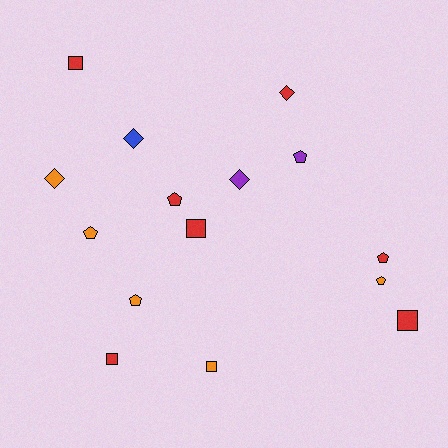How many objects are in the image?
There are 15 objects.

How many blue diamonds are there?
There is 1 blue diamond.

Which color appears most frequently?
Red, with 7 objects.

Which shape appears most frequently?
Pentagon, with 6 objects.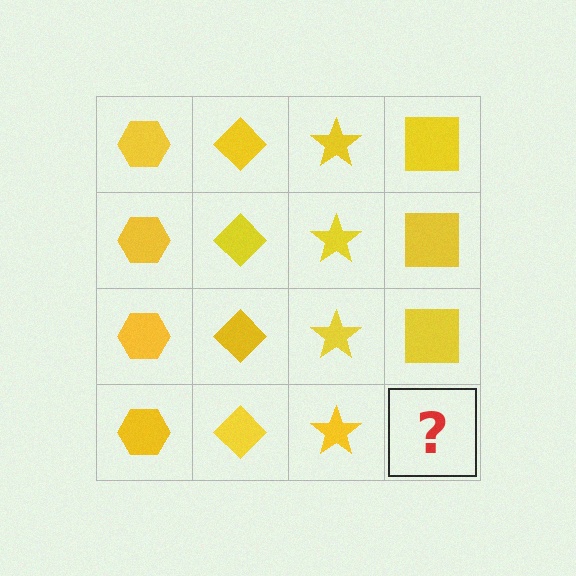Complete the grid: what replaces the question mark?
The question mark should be replaced with a yellow square.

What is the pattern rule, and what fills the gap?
The rule is that each column has a consistent shape. The gap should be filled with a yellow square.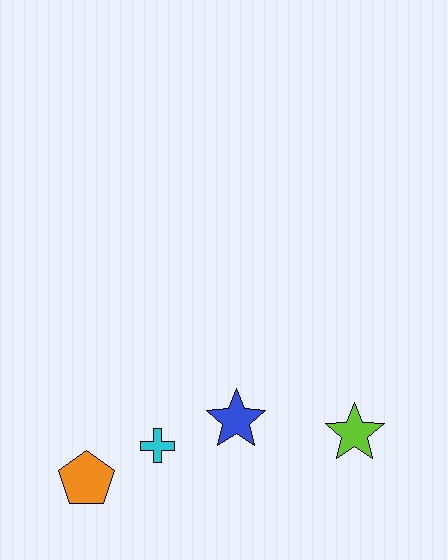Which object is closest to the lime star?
The blue star is closest to the lime star.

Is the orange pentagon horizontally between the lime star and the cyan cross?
No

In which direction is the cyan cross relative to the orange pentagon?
The cyan cross is to the right of the orange pentagon.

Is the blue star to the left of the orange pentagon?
No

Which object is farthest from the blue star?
The orange pentagon is farthest from the blue star.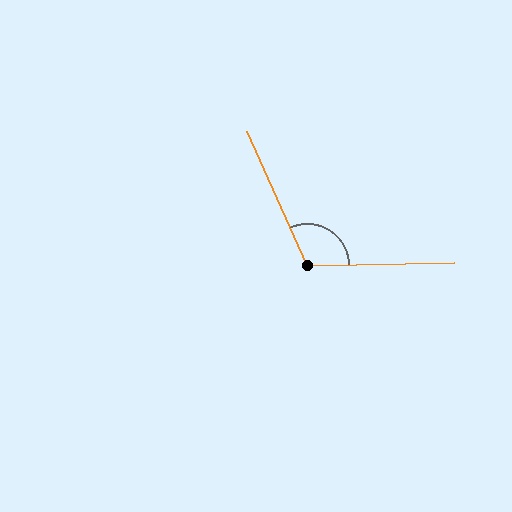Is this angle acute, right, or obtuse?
It is obtuse.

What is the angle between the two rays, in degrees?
Approximately 113 degrees.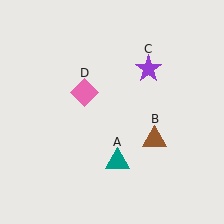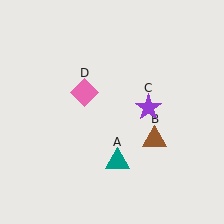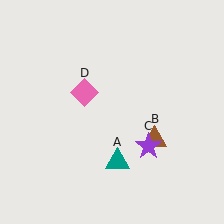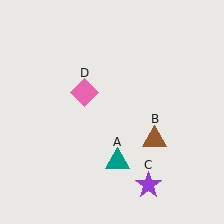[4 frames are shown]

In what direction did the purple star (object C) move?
The purple star (object C) moved down.